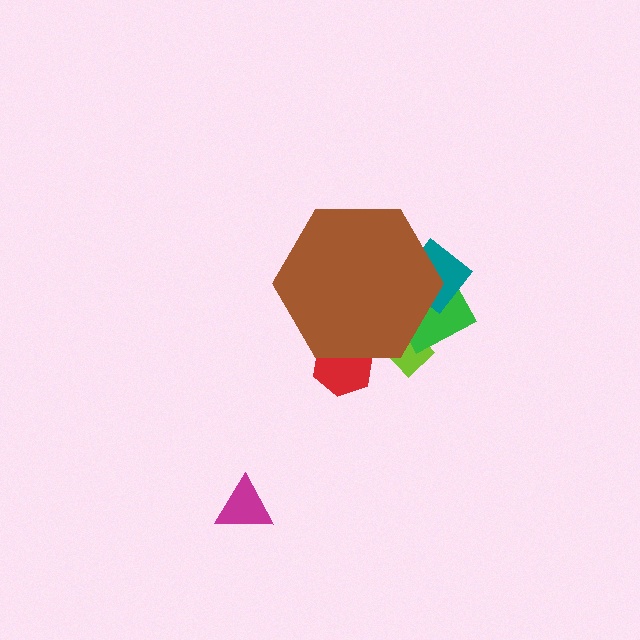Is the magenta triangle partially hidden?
No, the magenta triangle is fully visible.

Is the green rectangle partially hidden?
Yes, the green rectangle is partially hidden behind the brown hexagon.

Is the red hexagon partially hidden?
Yes, the red hexagon is partially hidden behind the brown hexagon.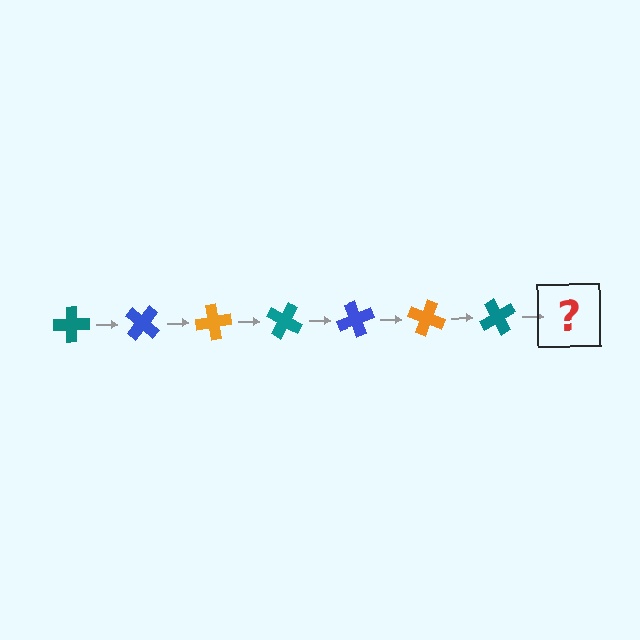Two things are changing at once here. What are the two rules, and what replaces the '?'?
The two rules are that it rotates 40 degrees each step and the color cycles through teal, blue, and orange. The '?' should be a blue cross, rotated 280 degrees from the start.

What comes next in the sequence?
The next element should be a blue cross, rotated 280 degrees from the start.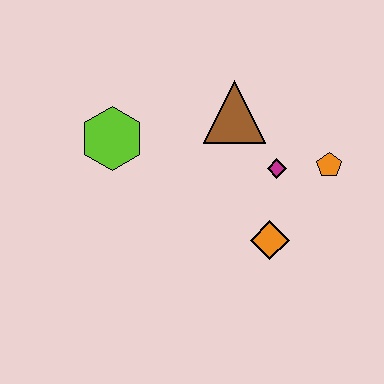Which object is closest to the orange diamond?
The magenta diamond is closest to the orange diamond.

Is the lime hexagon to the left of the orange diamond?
Yes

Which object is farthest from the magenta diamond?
The lime hexagon is farthest from the magenta diamond.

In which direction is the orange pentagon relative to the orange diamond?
The orange pentagon is above the orange diamond.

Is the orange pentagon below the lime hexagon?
Yes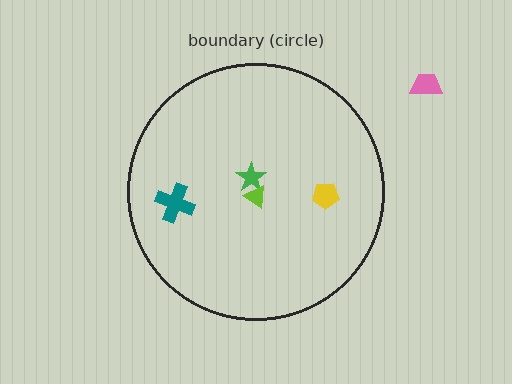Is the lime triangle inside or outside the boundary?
Inside.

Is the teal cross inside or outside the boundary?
Inside.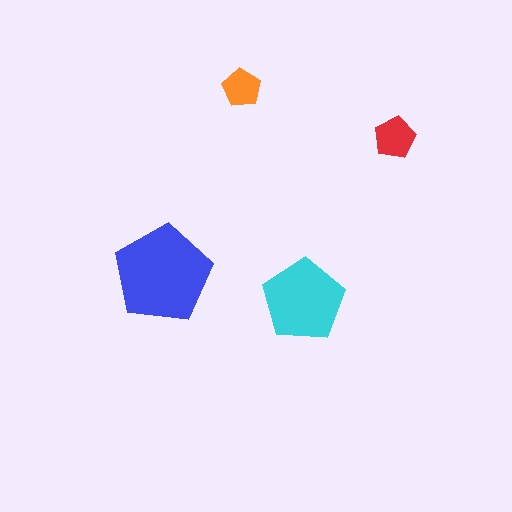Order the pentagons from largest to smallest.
the blue one, the cyan one, the red one, the orange one.